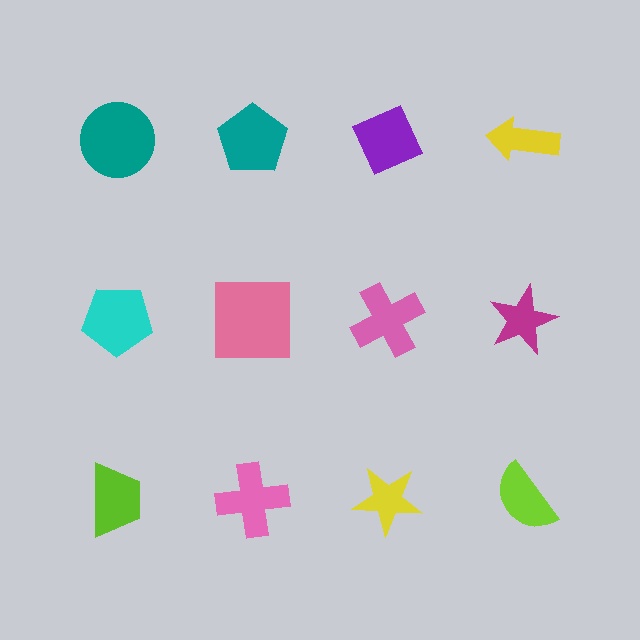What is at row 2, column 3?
A pink cross.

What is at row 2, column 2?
A pink square.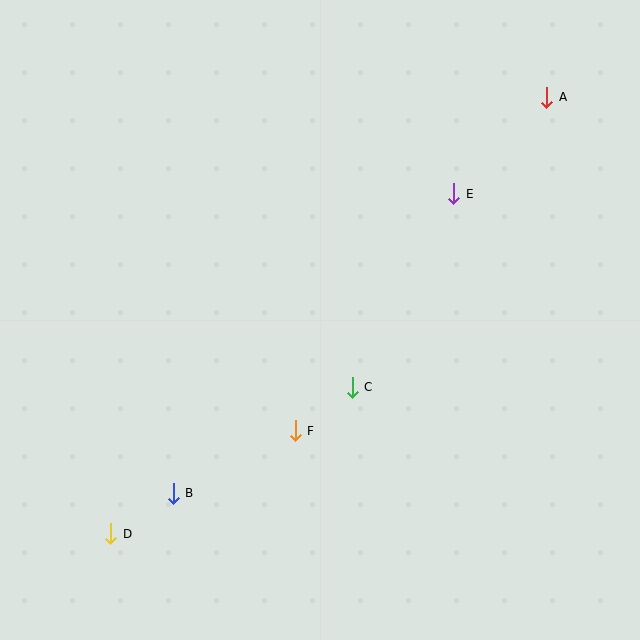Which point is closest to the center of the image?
Point C at (352, 387) is closest to the center.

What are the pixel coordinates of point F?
Point F is at (295, 431).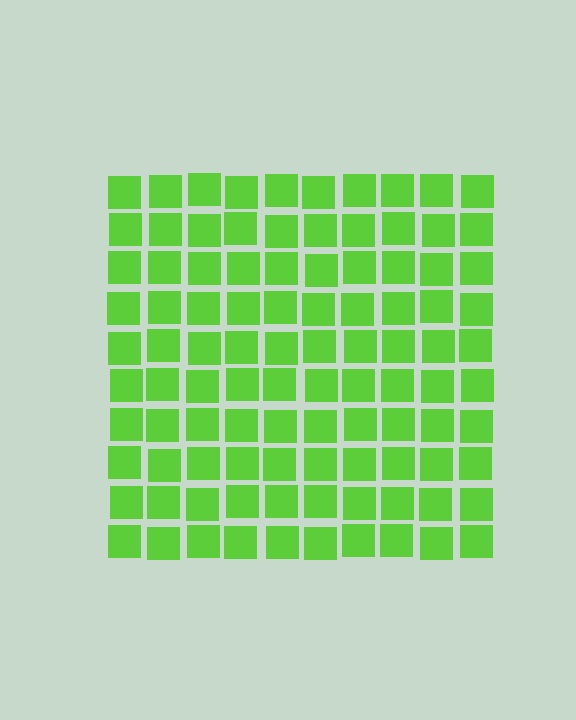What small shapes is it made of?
It is made of small squares.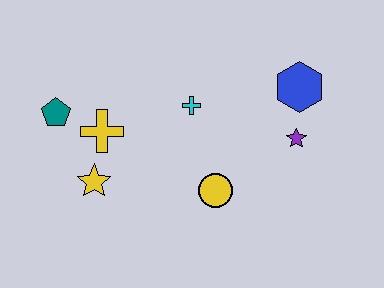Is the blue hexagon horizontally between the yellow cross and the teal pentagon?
No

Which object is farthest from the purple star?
The teal pentagon is farthest from the purple star.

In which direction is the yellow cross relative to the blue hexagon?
The yellow cross is to the left of the blue hexagon.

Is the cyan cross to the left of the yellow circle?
Yes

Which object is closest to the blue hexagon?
The purple star is closest to the blue hexagon.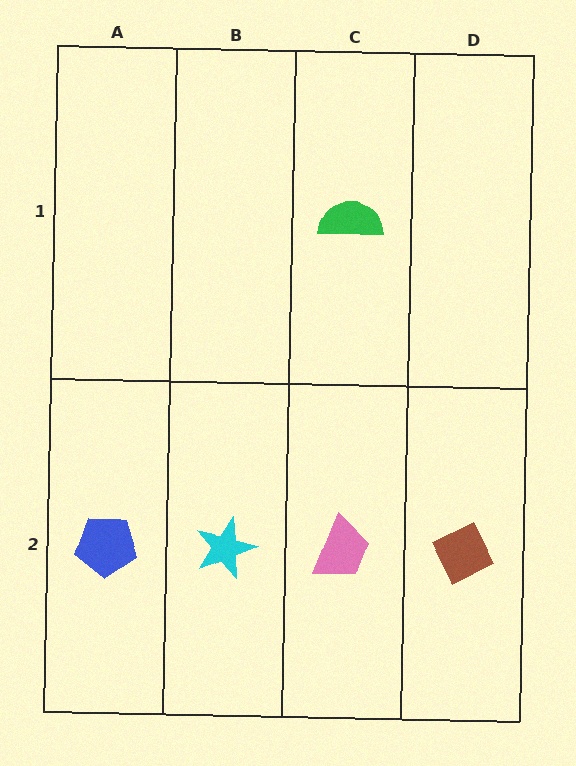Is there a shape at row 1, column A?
No, that cell is empty.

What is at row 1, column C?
A green semicircle.